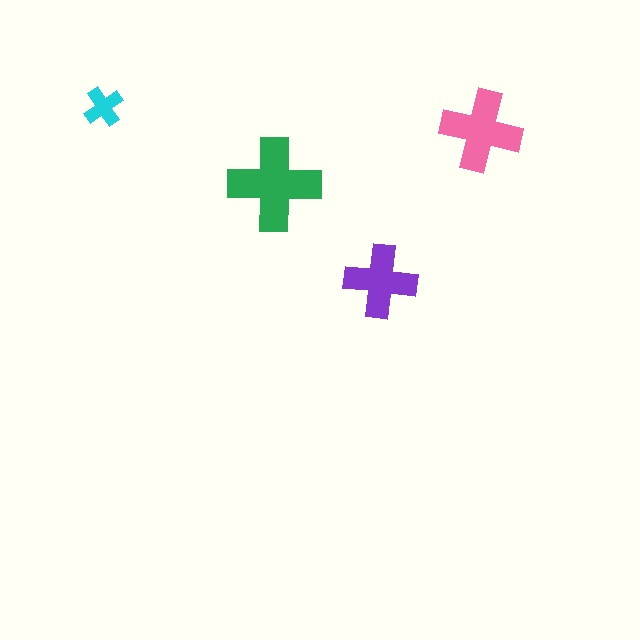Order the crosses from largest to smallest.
the green one, the pink one, the purple one, the cyan one.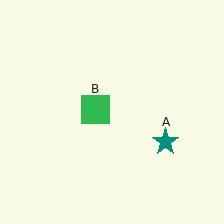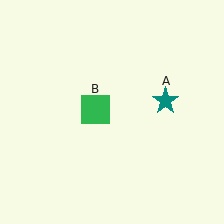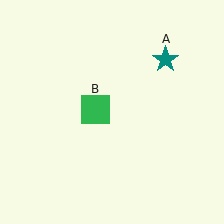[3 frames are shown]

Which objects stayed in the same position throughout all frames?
Green square (object B) remained stationary.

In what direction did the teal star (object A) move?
The teal star (object A) moved up.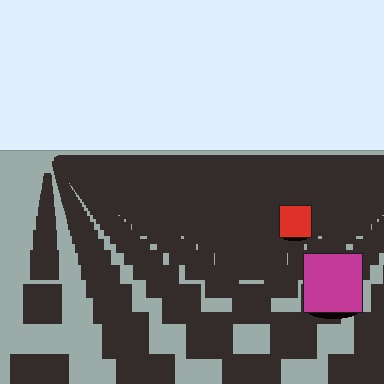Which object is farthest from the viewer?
The red square is farthest from the viewer. It appears smaller and the ground texture around it is denser.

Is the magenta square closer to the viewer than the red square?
Yes. The magenta square is closer — you can tell from the texture gradient: the ground texture is coarser near it.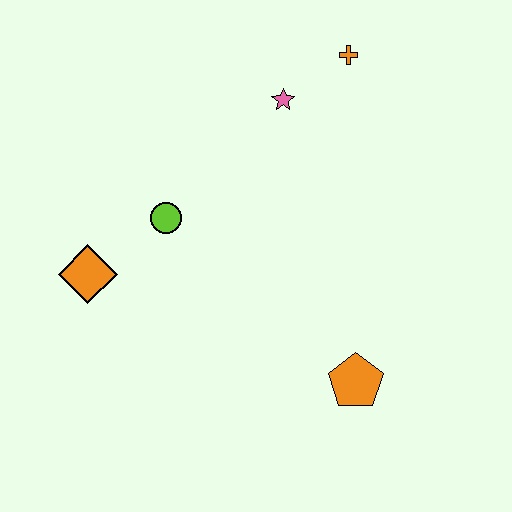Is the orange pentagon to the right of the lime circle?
Yes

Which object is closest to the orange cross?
The pink star is closest to the orange cross.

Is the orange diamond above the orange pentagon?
Yes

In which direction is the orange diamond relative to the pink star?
The orange diamond is to the left of the pink star.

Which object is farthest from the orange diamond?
The orange cross is farthest from the orange diamond.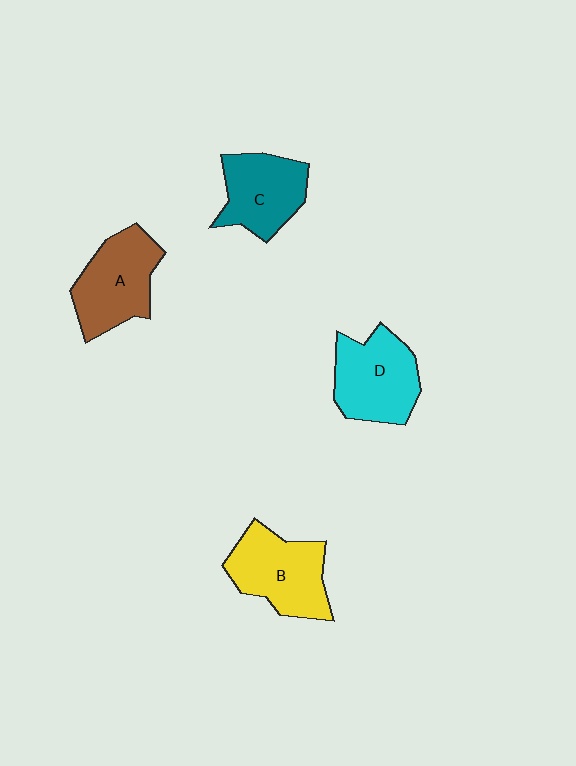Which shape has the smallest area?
Shape C (teal).